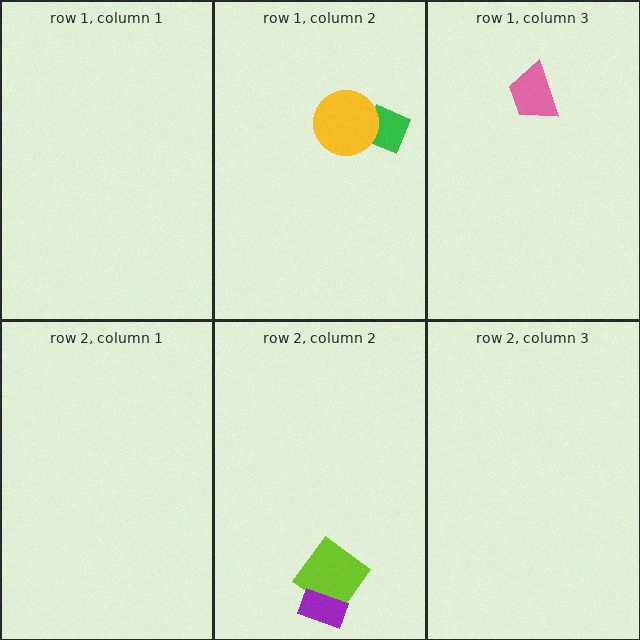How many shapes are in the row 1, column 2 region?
2.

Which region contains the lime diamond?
The row 2, column 2 region.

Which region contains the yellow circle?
The row 1, column 2 region.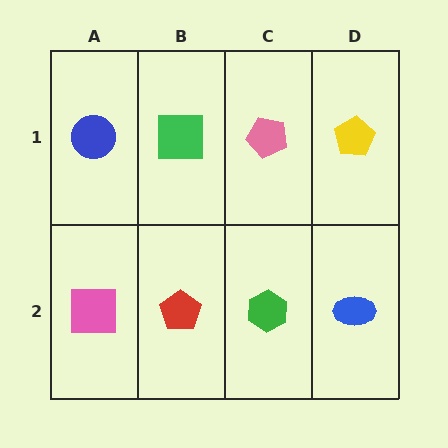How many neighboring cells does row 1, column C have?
3.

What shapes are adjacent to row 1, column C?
A green hexagon (row 2, column C), a green square (row 1, column B), a yellow pentagon (row 1, column D).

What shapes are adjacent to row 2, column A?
A blue circle (row 1, column A), a red pentagon (row 2, column B).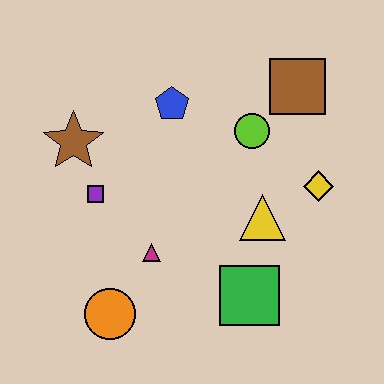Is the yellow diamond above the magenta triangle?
Yes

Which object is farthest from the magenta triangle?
The brown square is farthest from the magenta triangle.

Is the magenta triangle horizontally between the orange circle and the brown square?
Yes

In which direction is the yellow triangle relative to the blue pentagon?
The yellow triangle is below the blue pentagon.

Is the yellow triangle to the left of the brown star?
No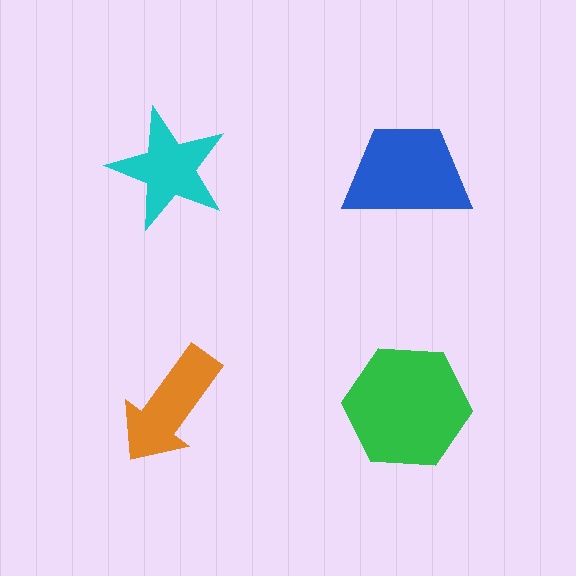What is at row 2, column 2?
A green hexagon.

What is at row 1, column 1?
A cyan star.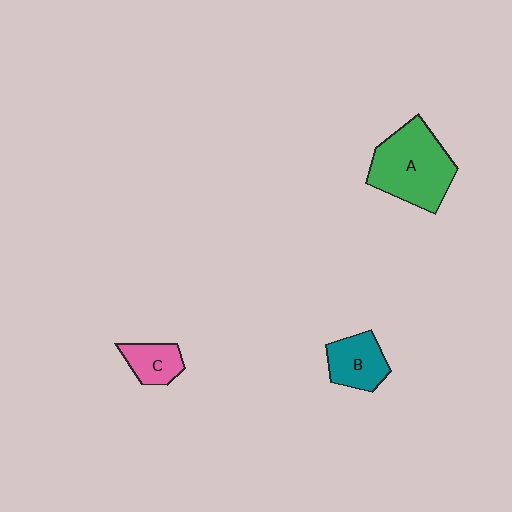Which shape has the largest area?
Shape A (green).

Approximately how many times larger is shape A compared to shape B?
Approximately 1.9 times.